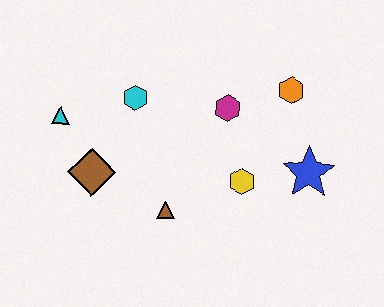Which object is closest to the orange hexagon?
The magenta hexagon is closest to the orange hexagon.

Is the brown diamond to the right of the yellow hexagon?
No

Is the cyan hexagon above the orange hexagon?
No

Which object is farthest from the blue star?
The cyan triangle is farthest from the blue star.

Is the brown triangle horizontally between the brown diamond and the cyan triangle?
No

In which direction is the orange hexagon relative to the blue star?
The orange hexagon is above the blue star.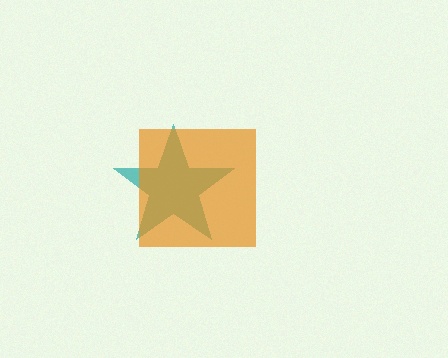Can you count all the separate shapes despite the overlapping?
Yes, there are 2 separate shapes.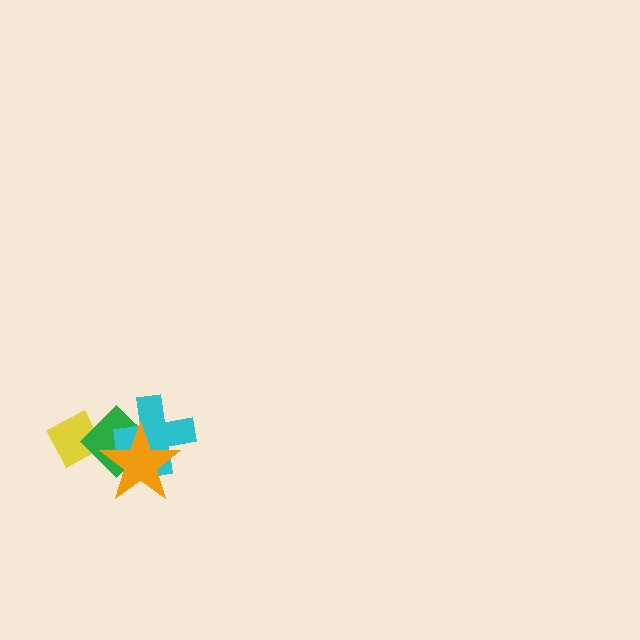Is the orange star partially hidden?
No, no other shape covers it.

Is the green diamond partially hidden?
Yes, it is partially covered by another shape.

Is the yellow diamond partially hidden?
Yes, it is partially covered by another shape.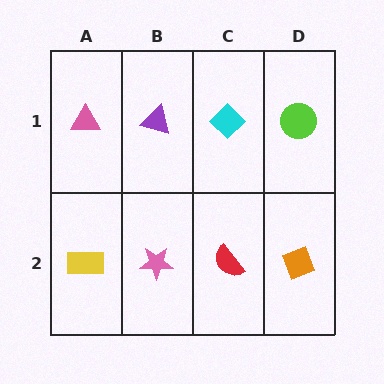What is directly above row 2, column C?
A cyan diamond.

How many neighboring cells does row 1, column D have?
2.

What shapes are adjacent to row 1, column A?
A yellow rectangle (row 2, column A), a purple triangle (row 1, column B).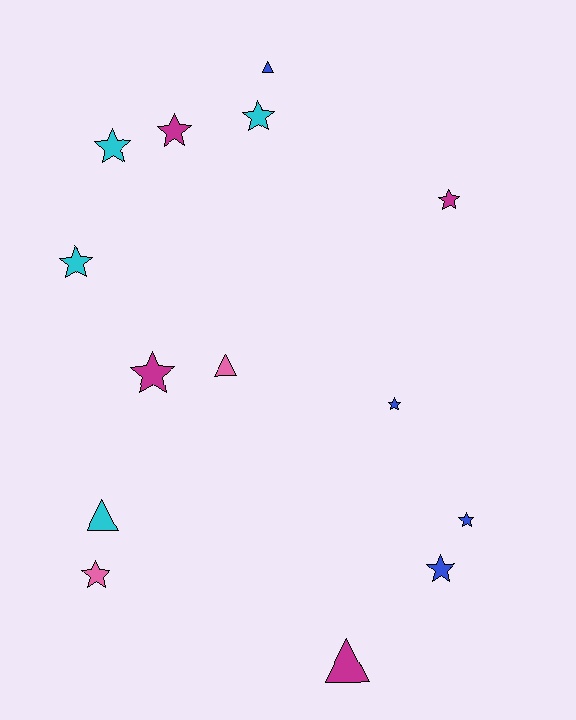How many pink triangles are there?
There is 1 pink triangle.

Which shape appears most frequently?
Star, with 10 objects.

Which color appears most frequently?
Cyan, with 4 objects.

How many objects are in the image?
There are 14 objects.